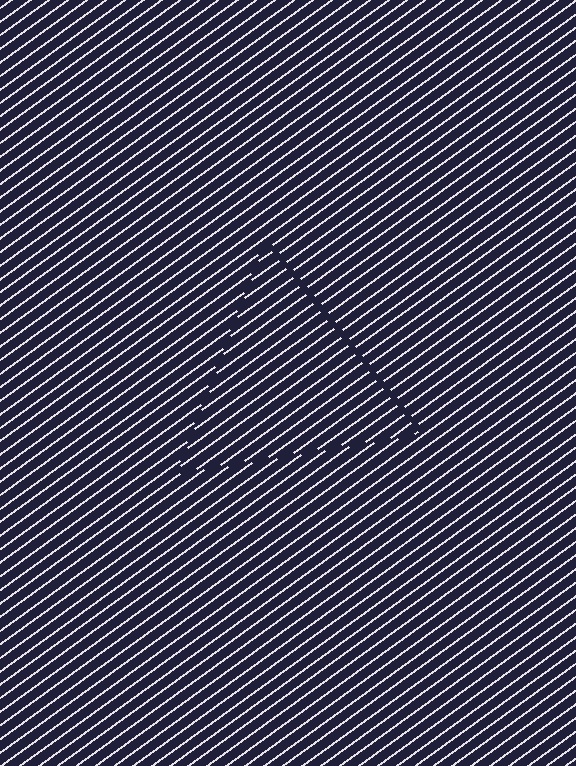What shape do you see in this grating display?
An illusory triangle. The interior of the shape contains the same grating, shifted by half a period — the contour is defined by the phase discontinuity where line-ends from the inner and outer gratings abut.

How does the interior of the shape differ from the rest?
The interior of the shape contains the same grating, shifted by half a period — the contour is defined by the phase discontinuity where line-ends from the inner and outer gratings abut.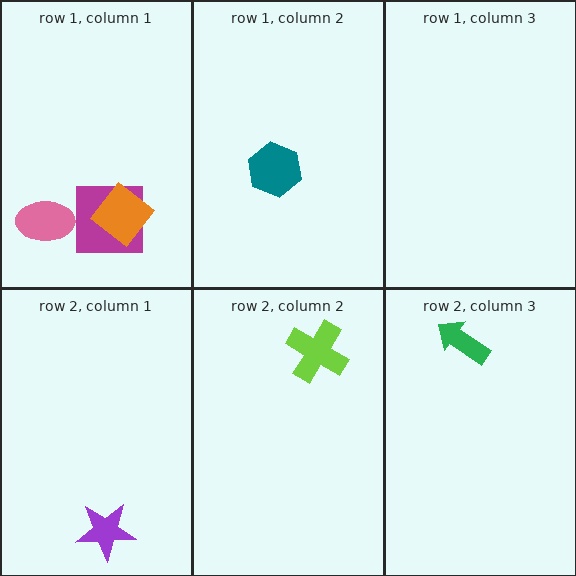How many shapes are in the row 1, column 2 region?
1.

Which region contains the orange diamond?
The row 1, column 1 region.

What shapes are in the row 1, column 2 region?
The teal hexagon.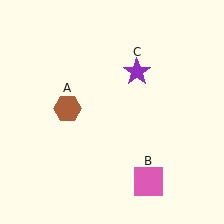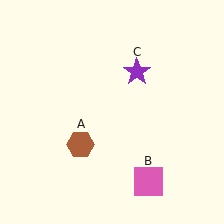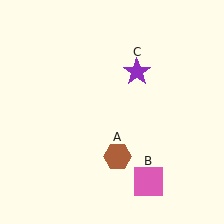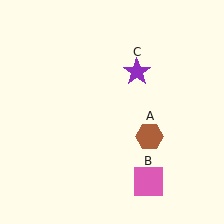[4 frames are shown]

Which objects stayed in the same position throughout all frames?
Pink square (object B) and purple star (object C) remained stationary.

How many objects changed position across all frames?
1 object changed position: brown hexagon (object A).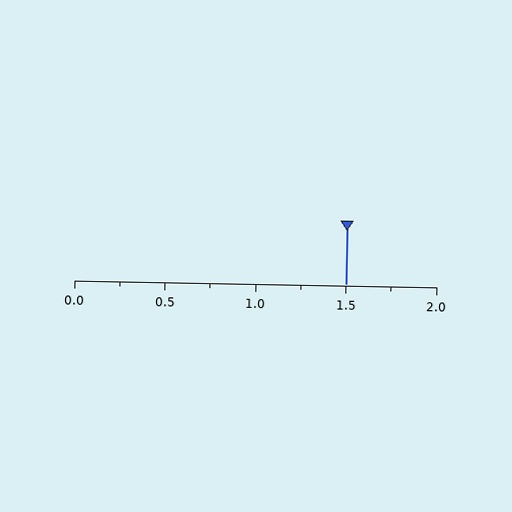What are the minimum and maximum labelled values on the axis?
The axis runs from 0.0 to 2.0.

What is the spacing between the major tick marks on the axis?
The major ticks are spaced 0.5 apart.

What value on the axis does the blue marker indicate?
The marker indicates approximately 1.5.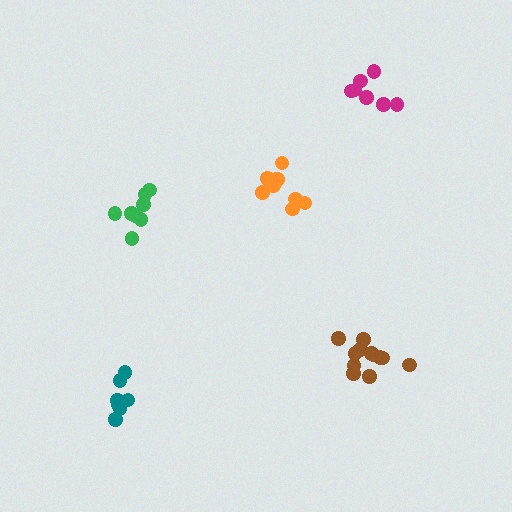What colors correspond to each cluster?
The clusters are colored: brown, magenta, orange, green, teal.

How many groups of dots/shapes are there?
There are 5 groups.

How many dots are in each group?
Group 1: 12 dots, Group 2: 7 dots, Group 3: 9 dots, Group 4: 8 dots, Group 5: 7 dots (43 total).